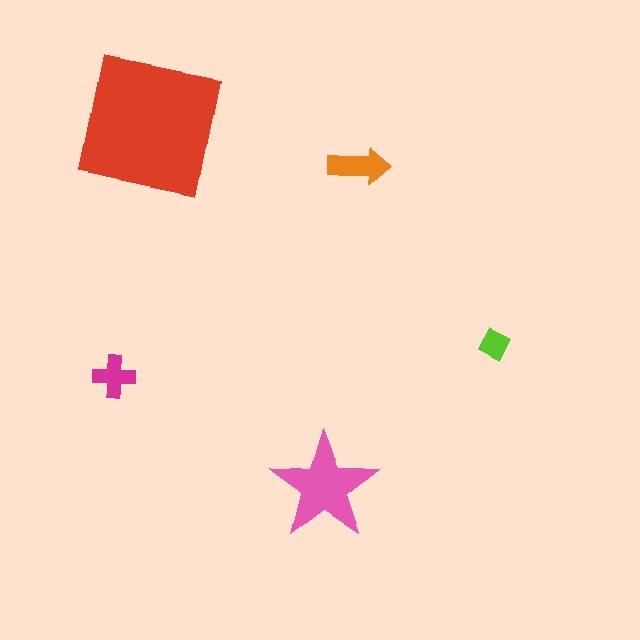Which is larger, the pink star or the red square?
The red square.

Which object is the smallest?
The lime diamond.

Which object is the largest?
The red square.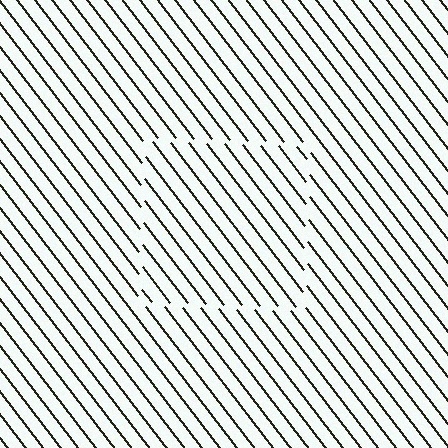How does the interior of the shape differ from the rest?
The interior of the shape contains the same grating, shifted by half a period — the contour is defined by the phase discontinuity where line-ends from the inner and outer gratings abut.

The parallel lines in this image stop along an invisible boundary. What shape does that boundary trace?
An illusory square. The interior of the shape contains the same grating, shifted by half a period — the contour is defined by the phase discontinuity where line-ends from the inner and outer gratings abut.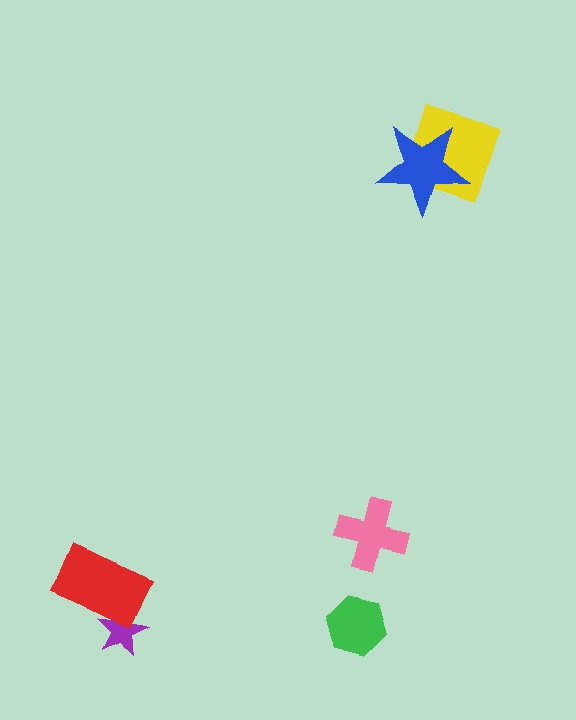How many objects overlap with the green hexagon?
0 objects overlap with the green hexagon.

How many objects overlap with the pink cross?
0 objects overlap with the pink cross.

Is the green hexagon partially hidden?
No, no other shape covers it.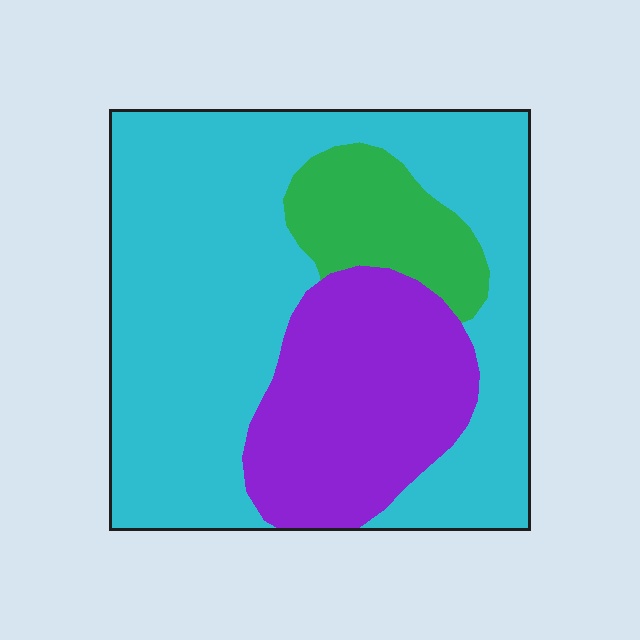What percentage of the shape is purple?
Purple covers 25% of the shape.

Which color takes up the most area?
Cyan, at roughly 65%.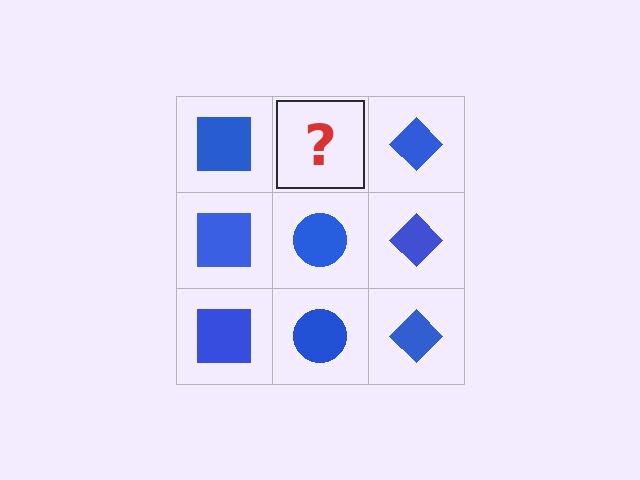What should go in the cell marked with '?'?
The missing cell should contain a blue circle.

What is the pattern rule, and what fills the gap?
The rule is that each column has a consistent shape. The gap should be filled with a blue circle.